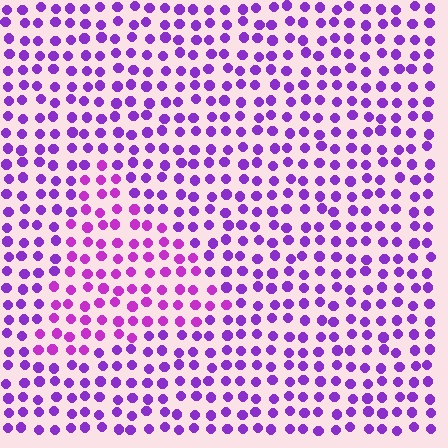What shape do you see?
I see a triangle.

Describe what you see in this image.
The image is filled with small purple elements in a uniform arrangement. A triangle-shaped region is visible where the elements are tinted to a slightly different hue, forming a subtle color boundary.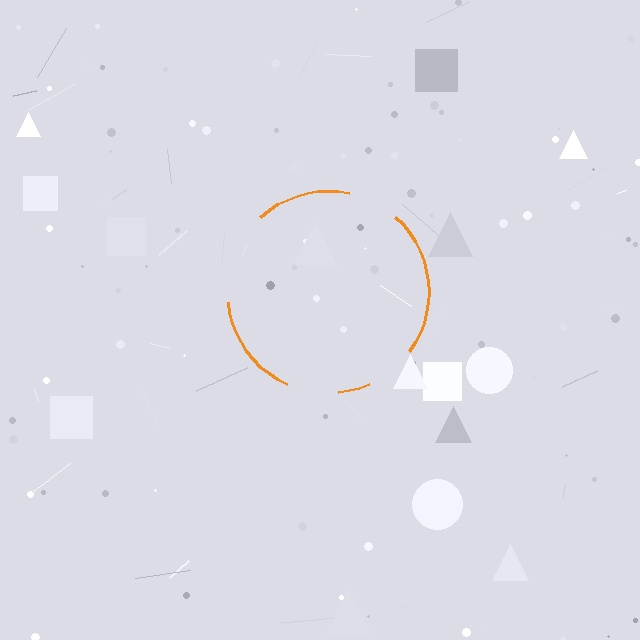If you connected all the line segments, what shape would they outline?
They would outline a circle.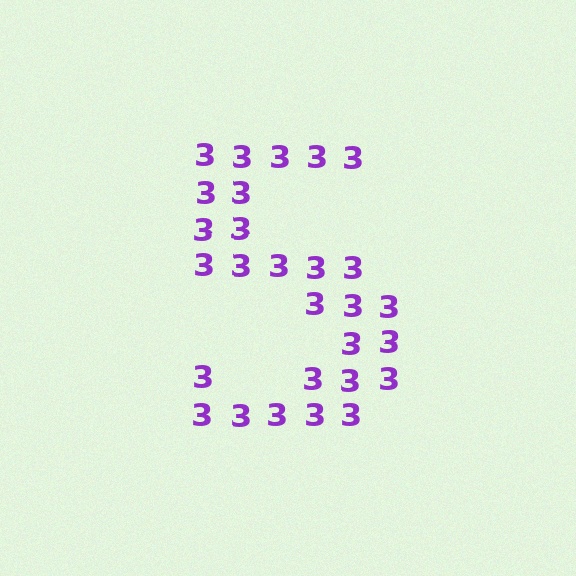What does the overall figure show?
The overall figure shows the digit 5.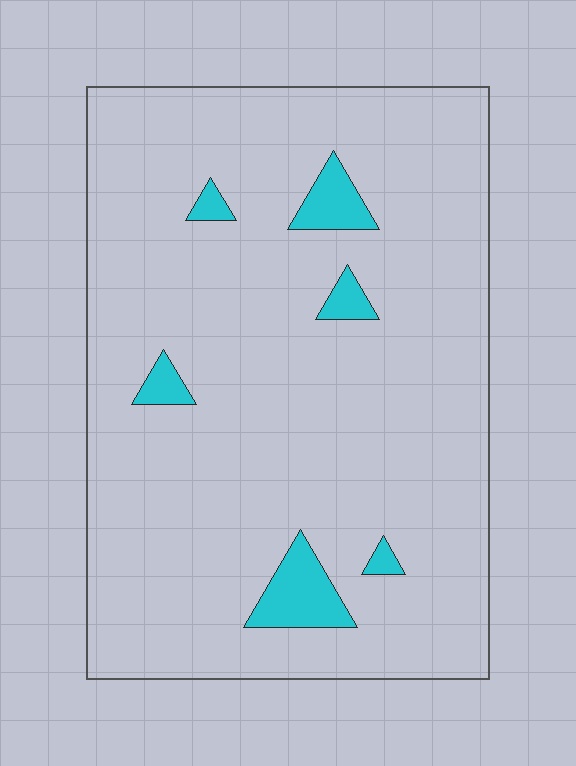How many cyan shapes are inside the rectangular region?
6.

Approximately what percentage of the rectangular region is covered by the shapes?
Approximately 5%.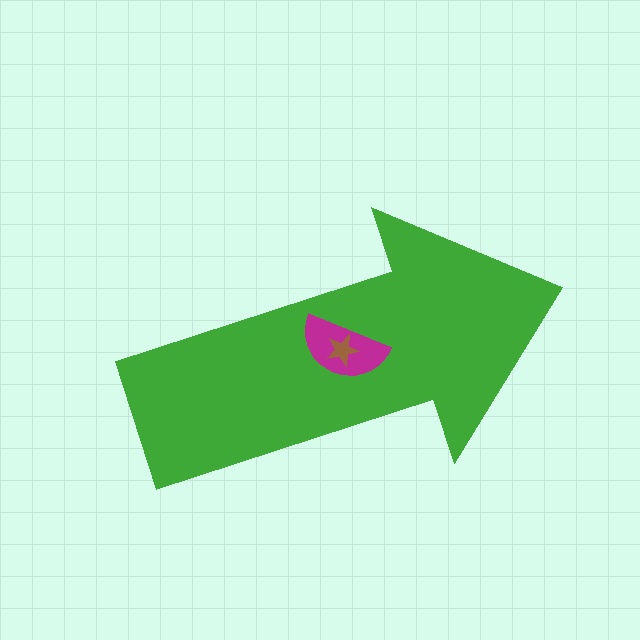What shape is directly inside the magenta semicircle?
The brown star.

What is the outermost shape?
The green arrow.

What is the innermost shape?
The brown star.